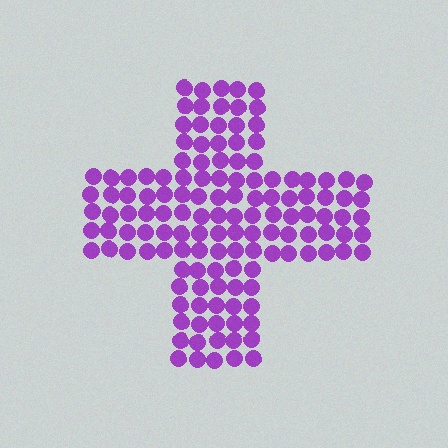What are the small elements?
The small elements are circles.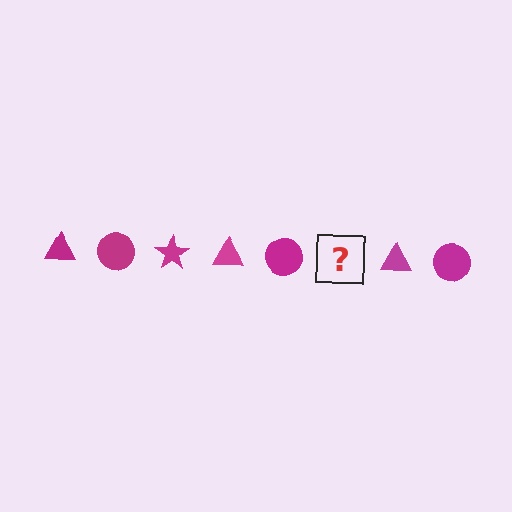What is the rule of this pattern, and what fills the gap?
The rule is that the pattern cycles through triangle, circle, star shapes in magenta. The gap should be filled with a magenta star.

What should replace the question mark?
The question mark should be replaced with a magenta star.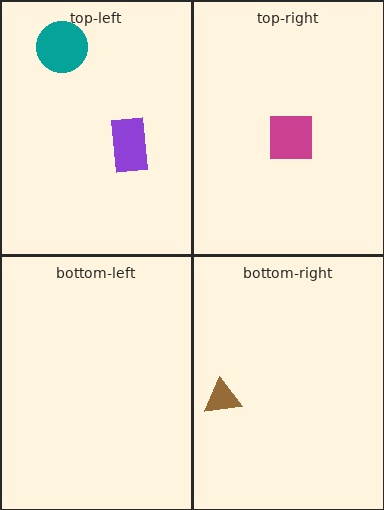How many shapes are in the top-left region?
2.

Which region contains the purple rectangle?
The top-left region.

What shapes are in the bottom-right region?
The brown triangle.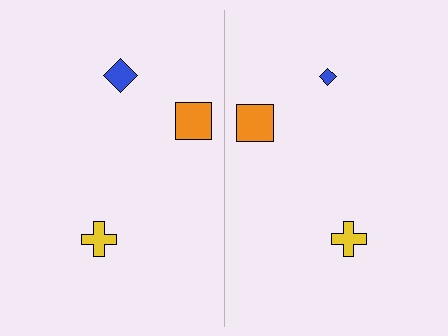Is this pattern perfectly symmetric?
No, the pattern is not perfectly symmetric. The blue diamond on the right side has a different size than its mirror counterpart.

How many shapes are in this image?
There are 6 shapes in this image.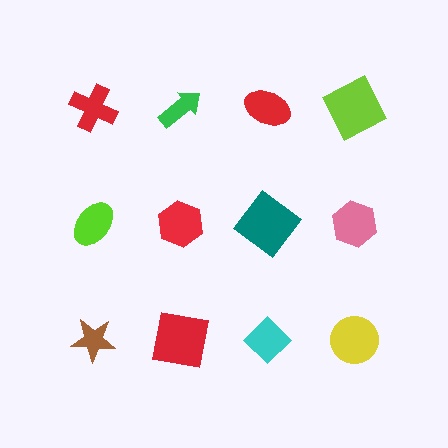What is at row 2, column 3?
A teal diamond.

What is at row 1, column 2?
A green arrow.